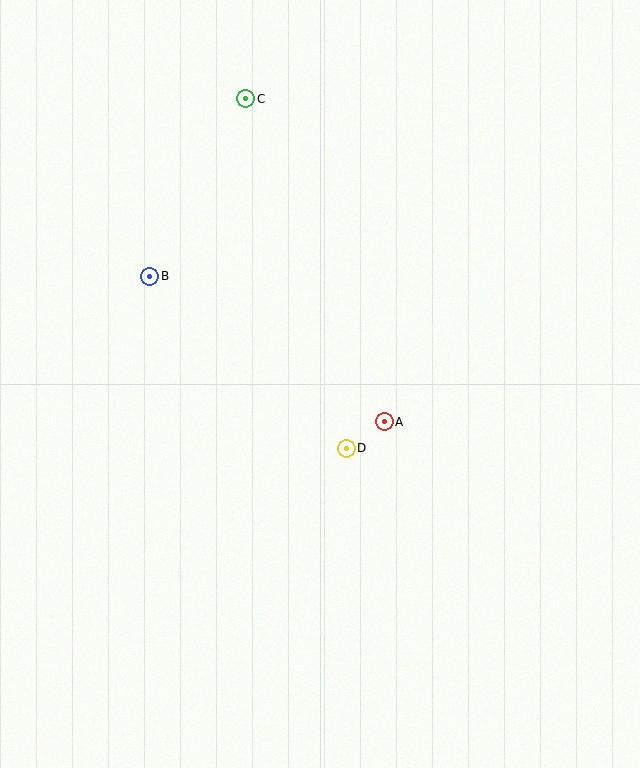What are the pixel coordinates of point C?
Point C is at (246, 99).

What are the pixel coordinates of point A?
Point A is at (384, 422).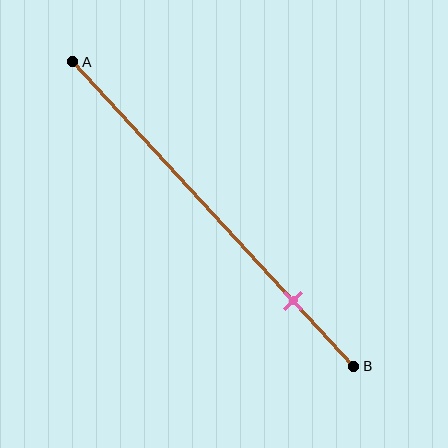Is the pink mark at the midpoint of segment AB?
No, the mark is at about 80% from A, not at the 50% midpoint.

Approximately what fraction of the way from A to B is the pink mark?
The pink mark is approximately 80% of the way from A to B.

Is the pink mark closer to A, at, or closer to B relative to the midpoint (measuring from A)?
The pink mark is closer to point B than the midpoint of segment AB.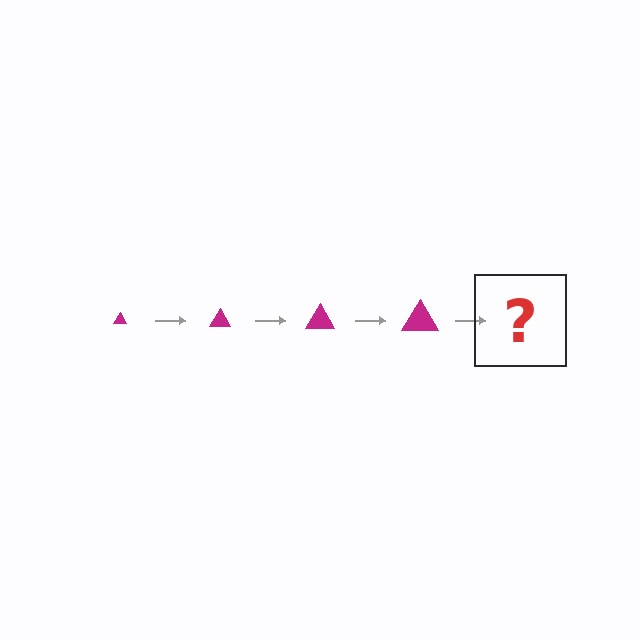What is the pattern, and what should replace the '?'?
The pattern is that the triangle gets progressively larger each step. The '?' should be a magenta triangle, larger than the previous one.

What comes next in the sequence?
The next element should be a magenta triangle, larger than the previous one.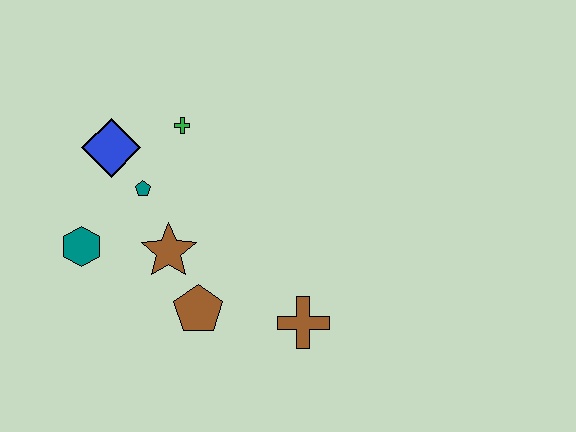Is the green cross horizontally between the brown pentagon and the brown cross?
No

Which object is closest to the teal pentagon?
The blue diamond is closest to the teal pentagon.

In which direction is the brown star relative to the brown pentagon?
The brown star is above the brown pentagon.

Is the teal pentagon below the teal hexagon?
No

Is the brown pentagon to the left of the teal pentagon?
No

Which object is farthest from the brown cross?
The blue diamond is farthest from the brown cross.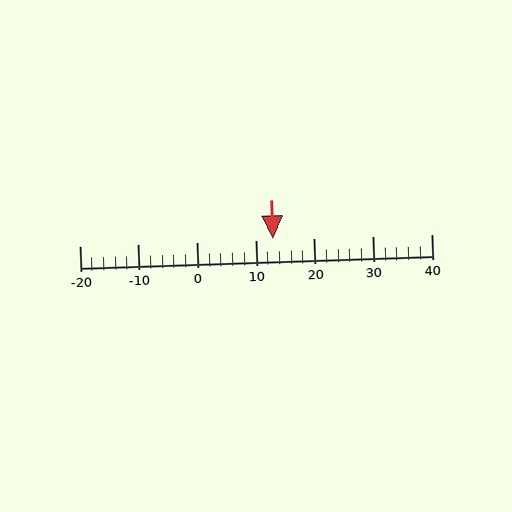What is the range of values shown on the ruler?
The ruler shows values from -20 to 40.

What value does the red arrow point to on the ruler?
The red arrow points to approximately 13.